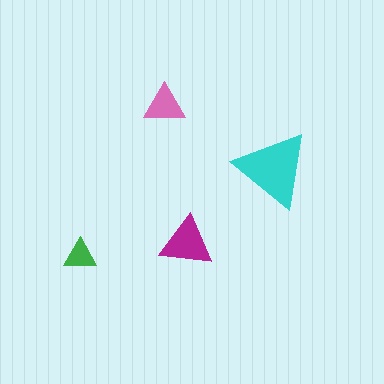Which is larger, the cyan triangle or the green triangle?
The cyan one.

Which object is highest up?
The pink triangle is topmost.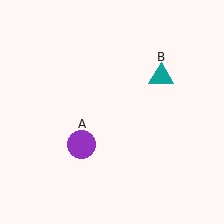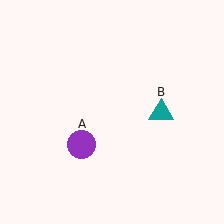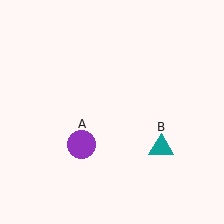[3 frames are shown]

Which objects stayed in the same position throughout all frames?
Purple circle (object A) remained stationary.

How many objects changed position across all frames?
1 object changed position: teal triangle (object B).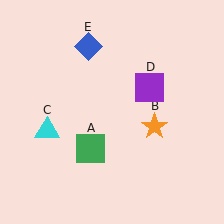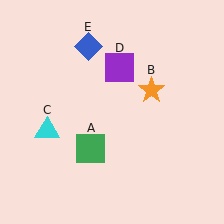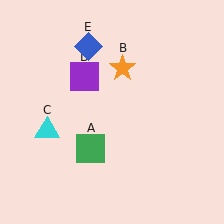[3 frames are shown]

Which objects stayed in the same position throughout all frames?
Green square (object A) and cyan triangle (object C) and blue diamond (object E) remained stationary.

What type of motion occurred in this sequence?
The orange star (object B), purple square (object D) rotated counterclockwise around the center of the scene.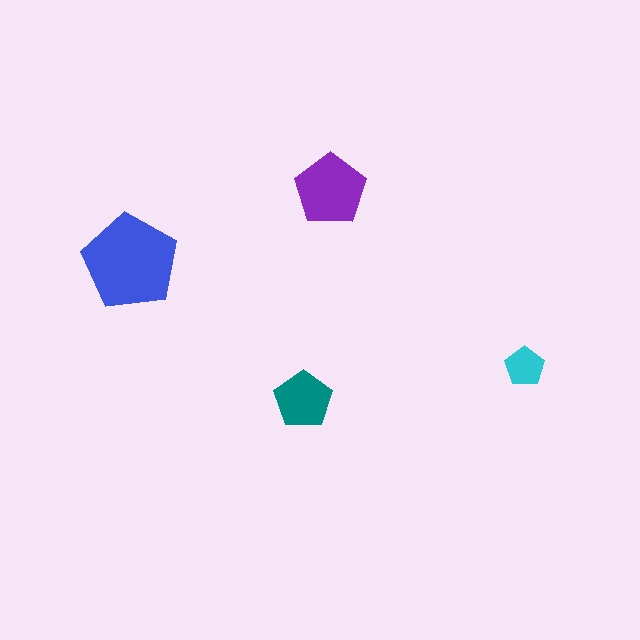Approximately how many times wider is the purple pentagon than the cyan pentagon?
About 2 times wider.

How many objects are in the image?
There are 4 objects in the image.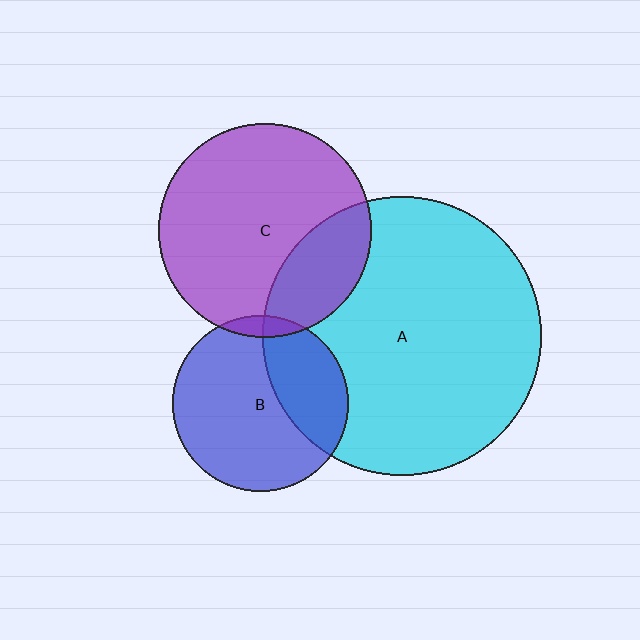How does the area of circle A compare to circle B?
Approximately 2.5 times.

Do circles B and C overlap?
Yes.